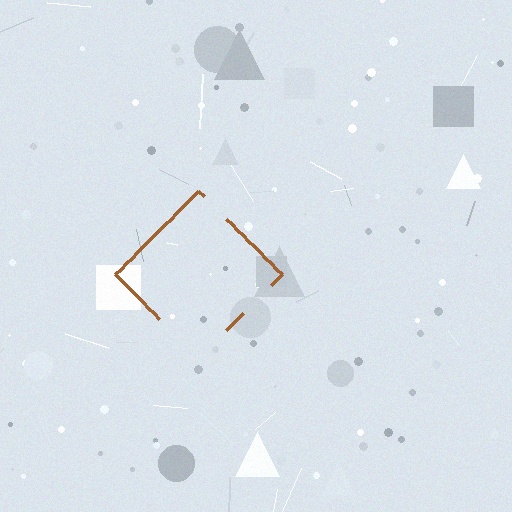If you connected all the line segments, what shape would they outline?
They would outline a diamond.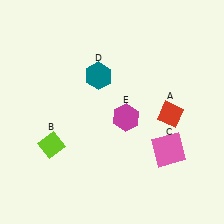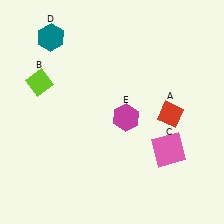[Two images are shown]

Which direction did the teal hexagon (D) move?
The teal hexagon (D) moved left.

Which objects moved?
The objects that moved are: the lime diamond (B), the teal hexagon (D).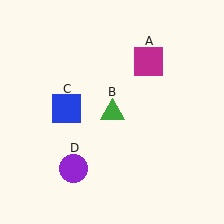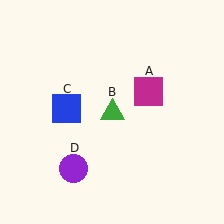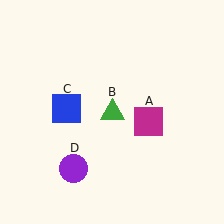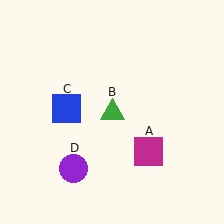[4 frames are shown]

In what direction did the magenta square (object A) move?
The magenta square (object A) moved down.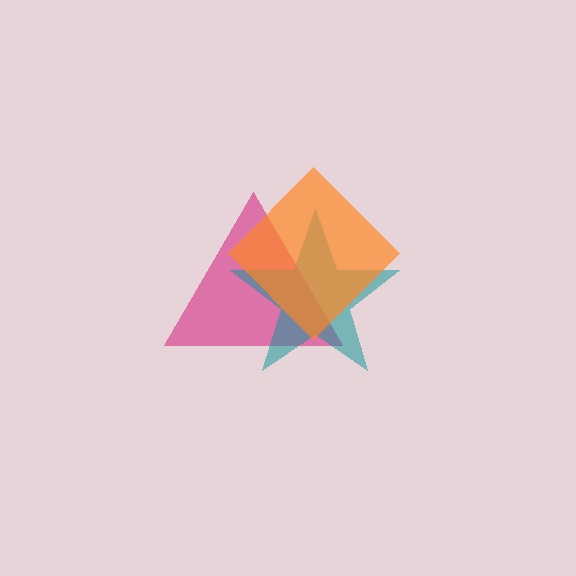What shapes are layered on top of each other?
The layered shapes are: a magenta triangle, a teal star, an orange diamond.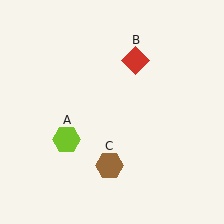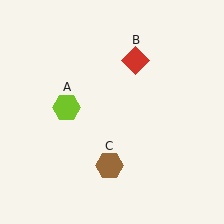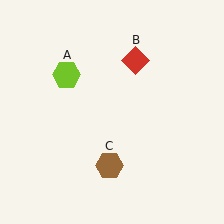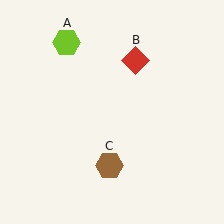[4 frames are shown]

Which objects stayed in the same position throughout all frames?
Red diamond (object B) and brown hexagon (object C) remained stationary.